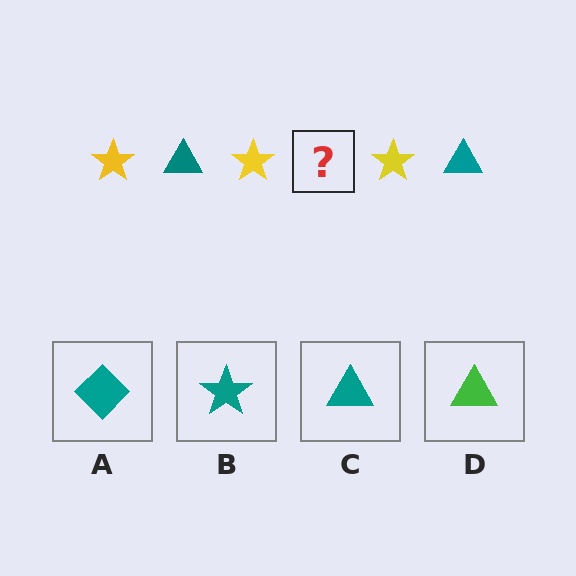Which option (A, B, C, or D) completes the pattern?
C.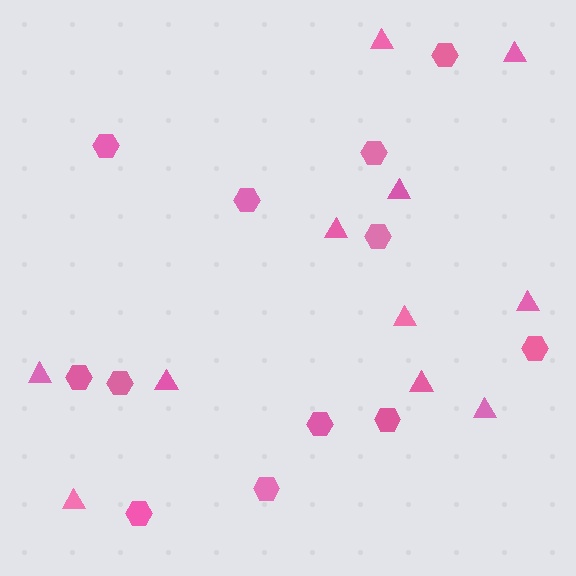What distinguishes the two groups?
There are 2 groups: one group of triangles (11) and one group of hexagons (12).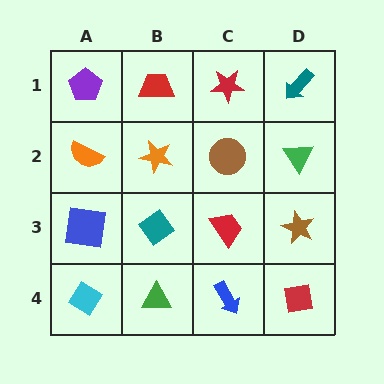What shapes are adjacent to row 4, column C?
A red trapezoid (row 3, column C), a green triangle (row 4, column B), a red square (row 4, column D).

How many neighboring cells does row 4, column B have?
3.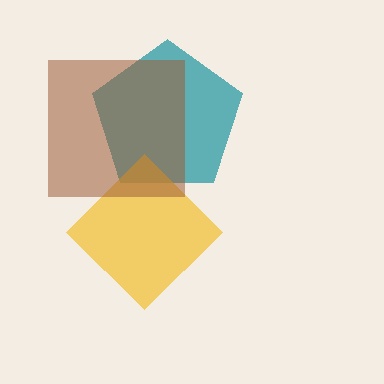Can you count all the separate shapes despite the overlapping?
Yes, there are 3 separate shapes.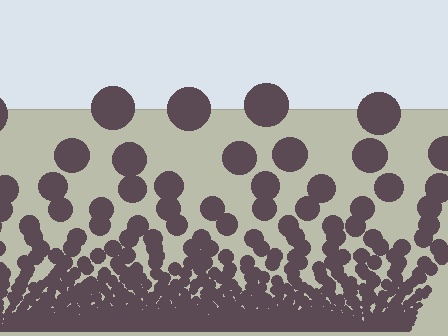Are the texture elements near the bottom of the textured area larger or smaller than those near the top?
Smaller. The gradient is inverted — elements near the bottom are smaller and denser.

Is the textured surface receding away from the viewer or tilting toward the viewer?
The surface appears to tilt toward the viewer. Texture elements get larger and sparser toward the top.